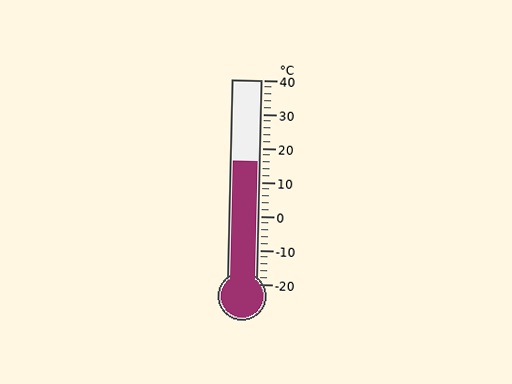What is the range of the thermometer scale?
The thermometer scale ranges from -20°C to 40°C.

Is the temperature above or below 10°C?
The temperature is above 10°C.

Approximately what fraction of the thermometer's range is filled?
The thermometer is filled to approximately 60% of its range.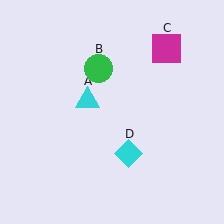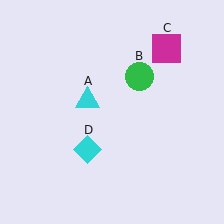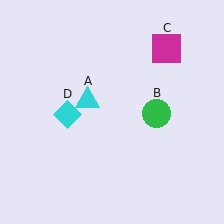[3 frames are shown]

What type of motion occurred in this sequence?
The green circle (object B), cyan diamond (object D) rotated clockwise around the center of the scene.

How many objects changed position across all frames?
2 objects changed position: green circle (object B), cyan diamond (object D).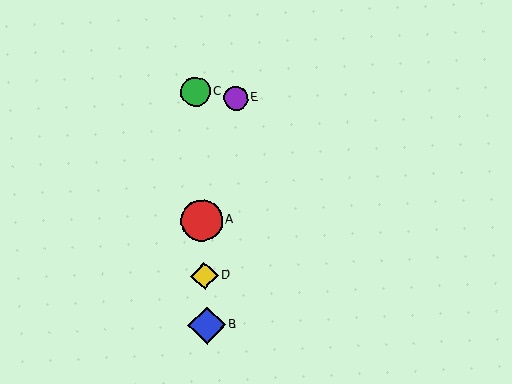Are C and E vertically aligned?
No, C is at x≈196 and E is at x≈236.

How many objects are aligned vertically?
4 objects (A, B, C, D) are aligned vertically.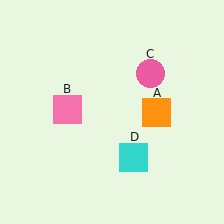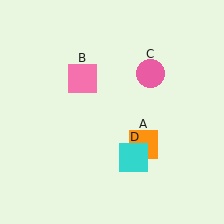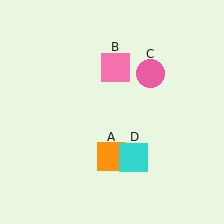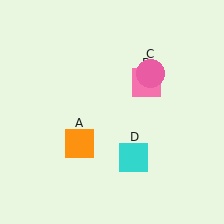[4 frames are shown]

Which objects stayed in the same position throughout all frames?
Pink circle (object C) and cyan square (object D) remained stationary.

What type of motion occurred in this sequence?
The orange square (object A), pink square (object B) rotated clockwise around the center of the scene.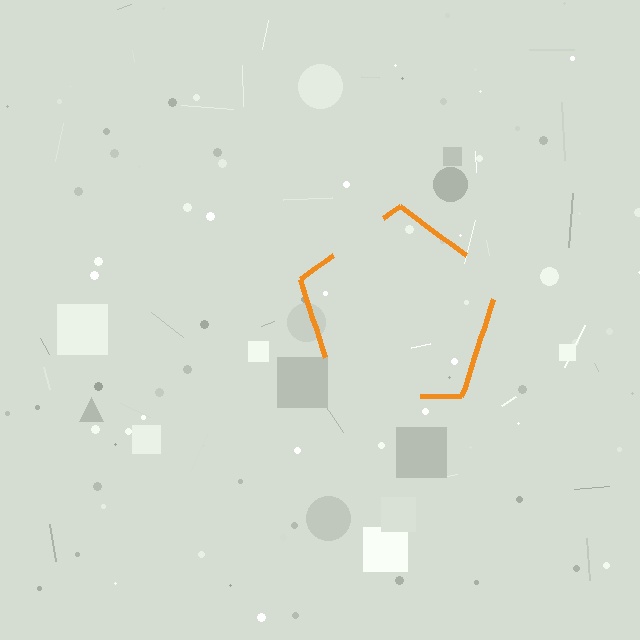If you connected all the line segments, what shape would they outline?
They would outline a pentagon.